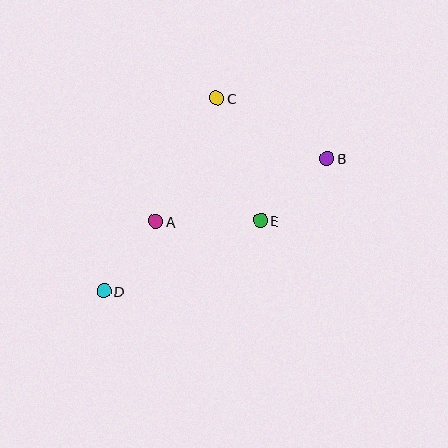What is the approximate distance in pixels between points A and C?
The distance between A and C is approximately 138 pixels.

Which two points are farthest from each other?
Points B and D are farthest from each other.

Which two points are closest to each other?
Points A and D are closest to each other.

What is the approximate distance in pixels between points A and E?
The distance between A and E is approximately 104 pixels.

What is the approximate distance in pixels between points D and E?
The distance between D and E is approximately 172 pixels.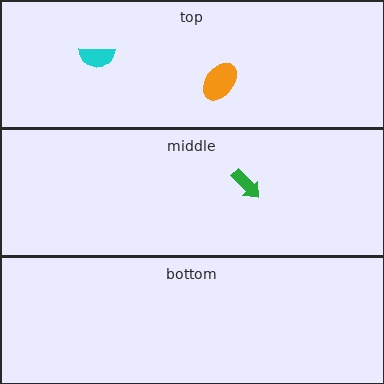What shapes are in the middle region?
The green arrow.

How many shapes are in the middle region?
1.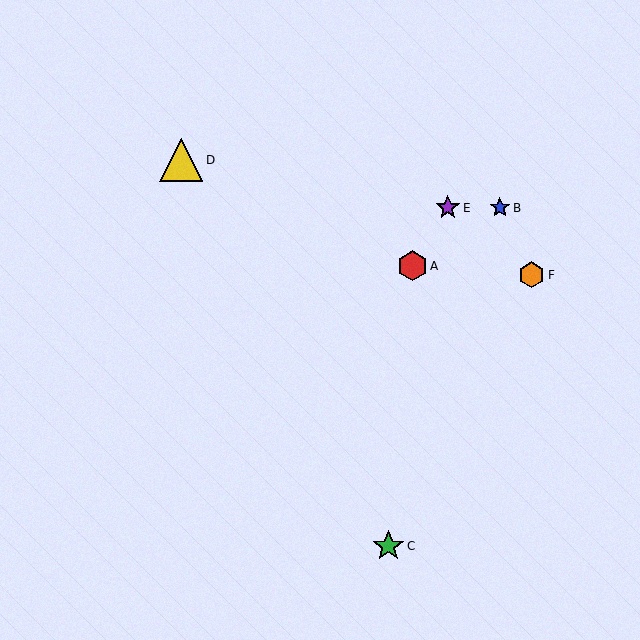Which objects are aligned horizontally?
Objects B, E are aligned horizontally.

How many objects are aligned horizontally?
2 objects (B, E) are aligned horizontally.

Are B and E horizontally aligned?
Yes, both are at y≈208.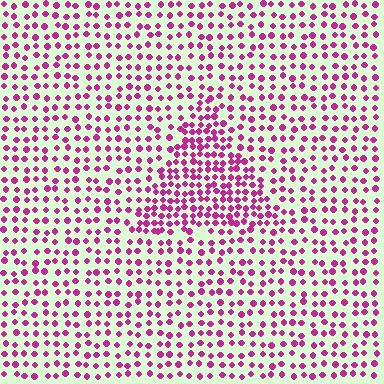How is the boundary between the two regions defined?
The boundary is defined by a change in element density (approximately 1.9x ratio). All elements are the same color, size, and shape.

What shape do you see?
I see a triangle.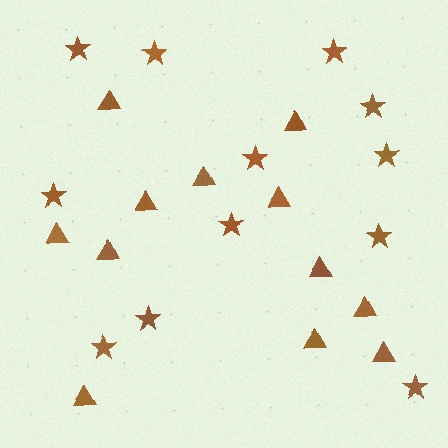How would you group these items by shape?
There are 2 groups: one group of stars (12) and one group of triangles (12).